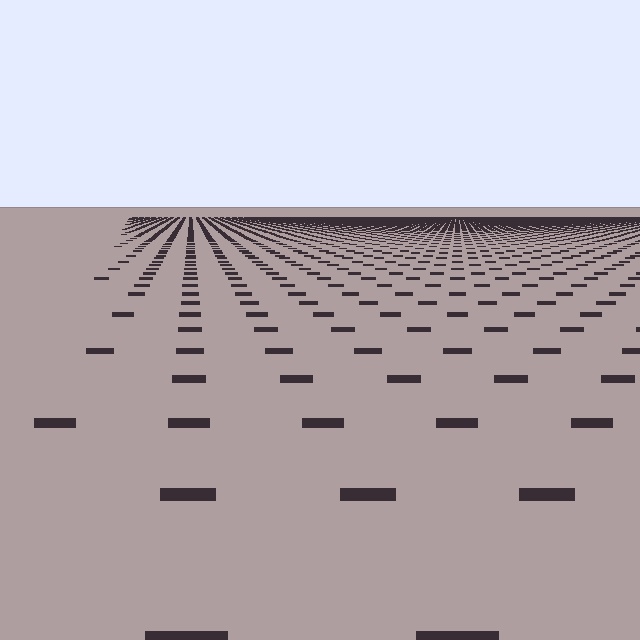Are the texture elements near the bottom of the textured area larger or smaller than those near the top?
Larger. Near the bottom, elements are closer to the viewer and appear at a bigger on-screen size.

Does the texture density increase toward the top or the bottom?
Density increases toward the top.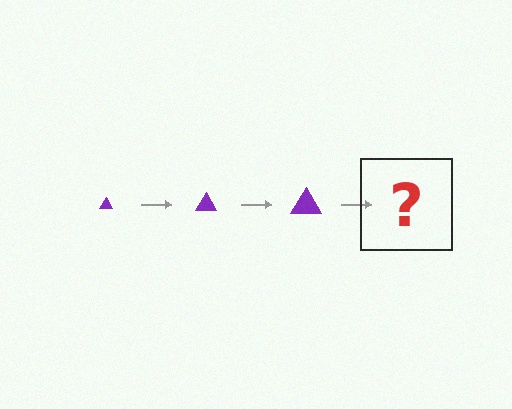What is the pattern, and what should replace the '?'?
The pattern is that the triangle gets progressively larger each step. The '?' should be a purple triangle, larger than the previous one.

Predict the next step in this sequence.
The next step is a purple triangle, larger than the previous one.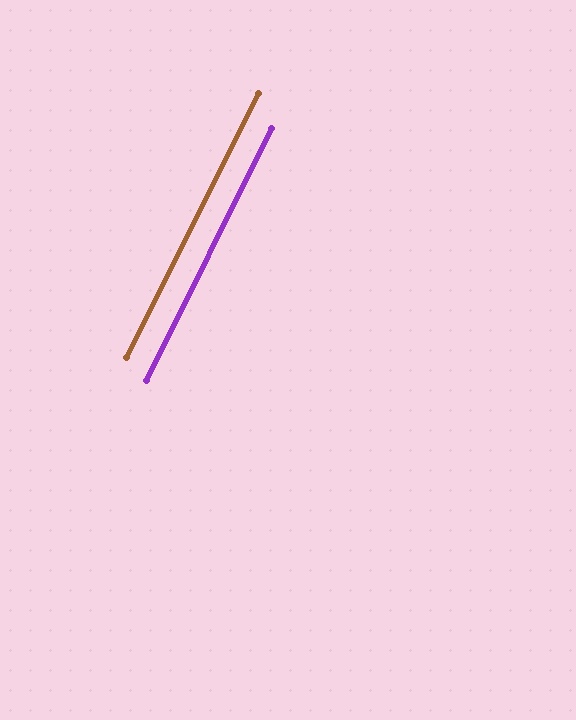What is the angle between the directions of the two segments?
Approximately 0 degrees.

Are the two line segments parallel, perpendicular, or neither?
Parallel — their directions differ by only 0.2°.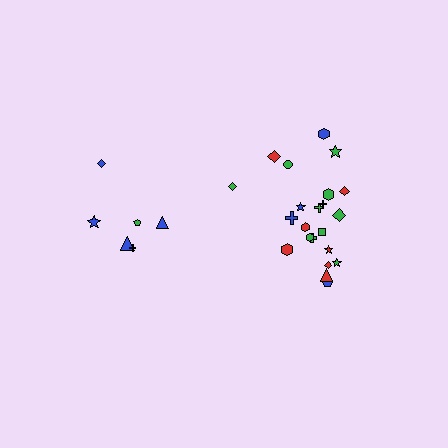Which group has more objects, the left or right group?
The right group.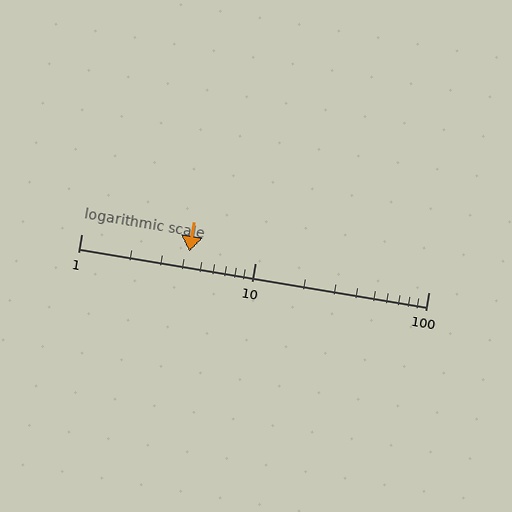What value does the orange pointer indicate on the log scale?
The pointer indicates approximately 4.2.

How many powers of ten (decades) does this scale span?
The scale spans 2 decades, from 1 to 100.